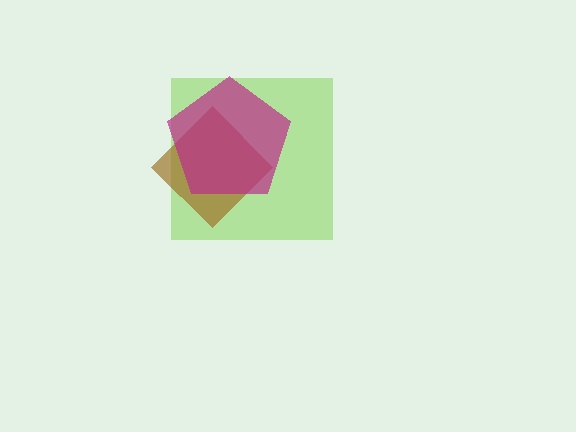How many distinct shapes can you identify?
There are 3 distinct shapes: a lime square, a brown diamond, a magenta pentagon.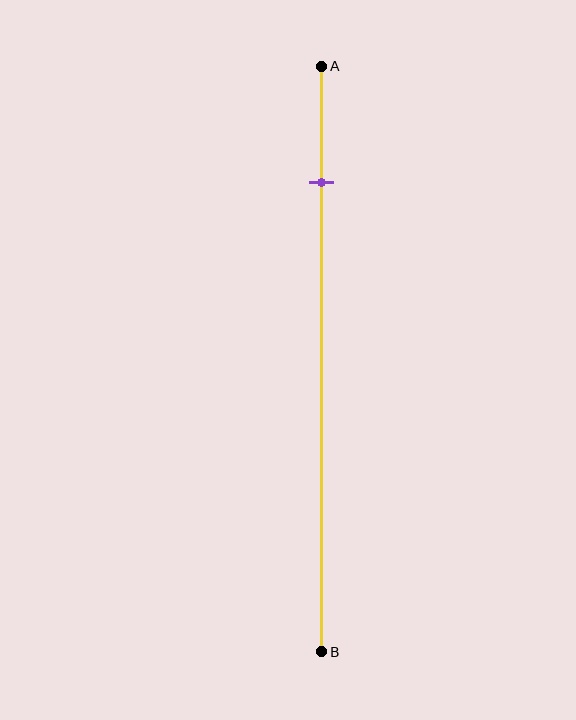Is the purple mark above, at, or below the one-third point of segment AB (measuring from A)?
The purple mark is above the one-third point of segment AB.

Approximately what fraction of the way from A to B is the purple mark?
The purple mark is approximately 20% of the way from A to B.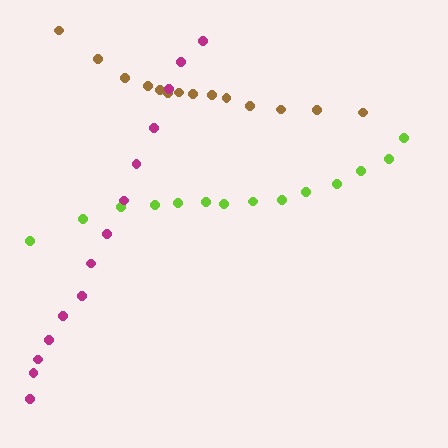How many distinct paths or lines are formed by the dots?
There are 3 distinct paths.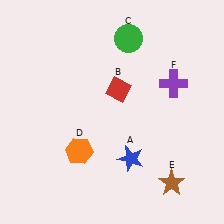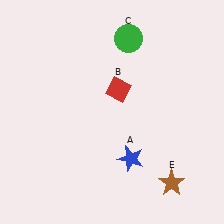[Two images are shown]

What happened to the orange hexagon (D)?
The orange hexagon (D) was removed in Image 2. It was in the bottom-left area of Image 1.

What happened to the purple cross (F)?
The purple cross (F) was removed in Image 2. It was in the top-right area of Image 1.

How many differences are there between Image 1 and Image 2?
There are 2 differences between the two images.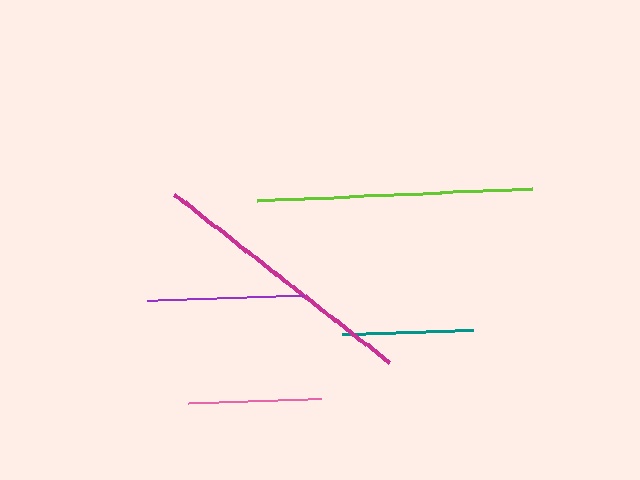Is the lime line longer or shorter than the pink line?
The lime line is longer than the pink line.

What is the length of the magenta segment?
The magenta segment is approximately 273 pixels long.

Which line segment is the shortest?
The teal line is the shortest at approximately 132 pixels.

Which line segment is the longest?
The lime line is the longest at approximately 276 pixels.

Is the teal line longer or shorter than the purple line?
The purple line is longer than the teal line.